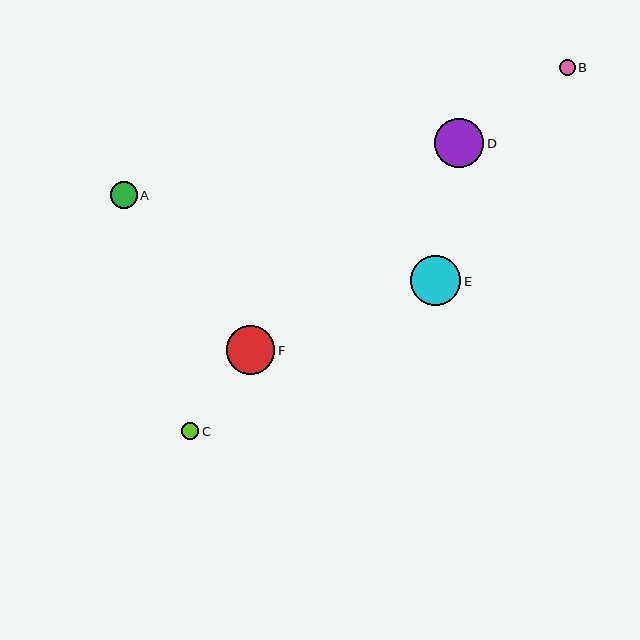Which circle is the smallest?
Circle B is the smallest with a size of approximately 16 pixels.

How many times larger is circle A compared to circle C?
Circle A is approximately 1.6 times the size of circle C.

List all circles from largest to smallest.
From largest to smallest: E, D, F, A, C, B.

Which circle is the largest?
Circle E is the largest with a size of approximately 50 pixels.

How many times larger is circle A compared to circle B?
Circle A is approximately 1.7 times the size of circle B.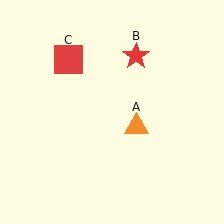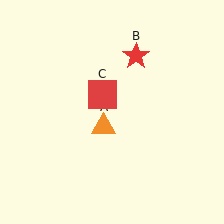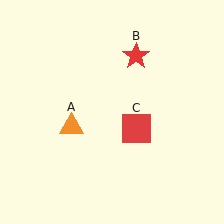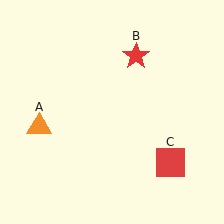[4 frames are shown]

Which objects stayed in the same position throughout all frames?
Red star (object B) remained stationary.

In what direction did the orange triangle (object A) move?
The orange triangle (object A) moved left.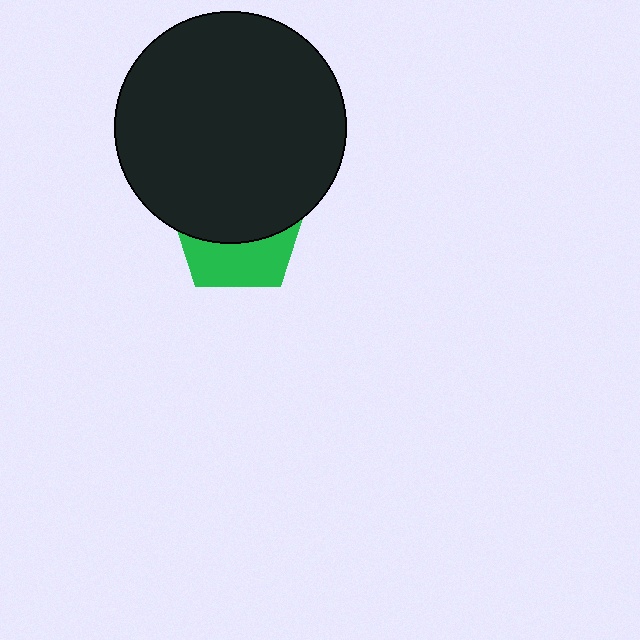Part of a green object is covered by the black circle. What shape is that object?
It is a pentagon.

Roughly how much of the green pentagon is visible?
A small part of it is visible (roughly 40%).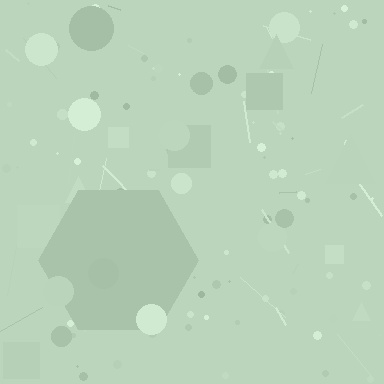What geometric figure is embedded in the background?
A hexagon is embedded in the background.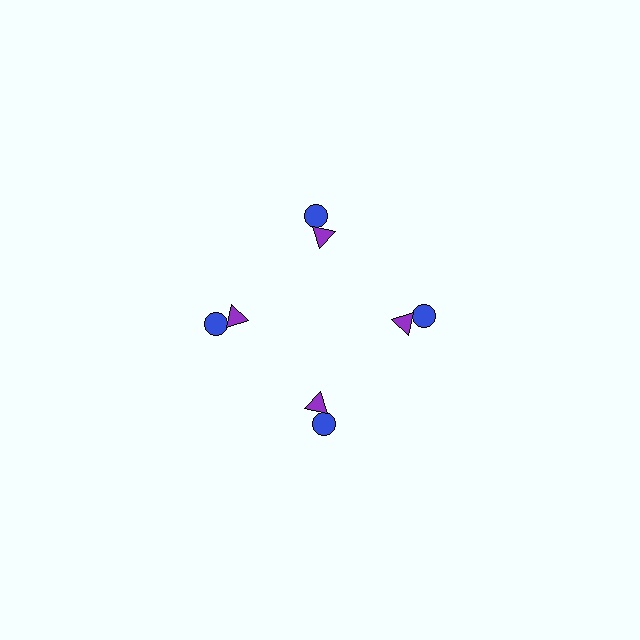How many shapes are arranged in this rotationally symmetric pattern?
There are 8 shapes, arranged in 4 groups of 2.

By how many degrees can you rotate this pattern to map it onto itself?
The pattern maps onto itself every 90 degrees of rotation.